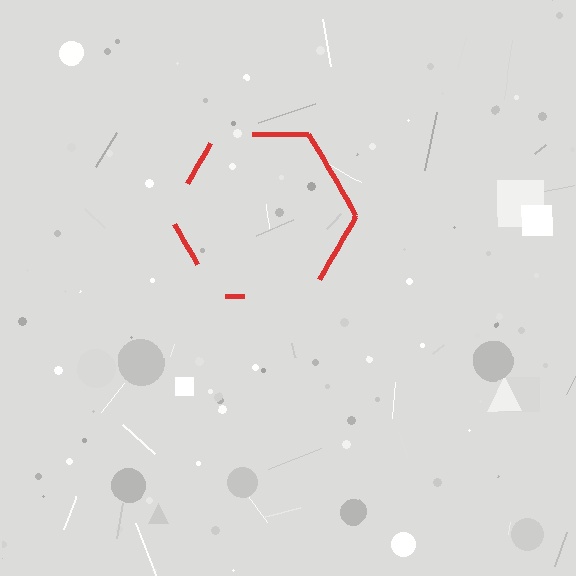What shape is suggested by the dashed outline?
The dashed outline suggests a hexagon.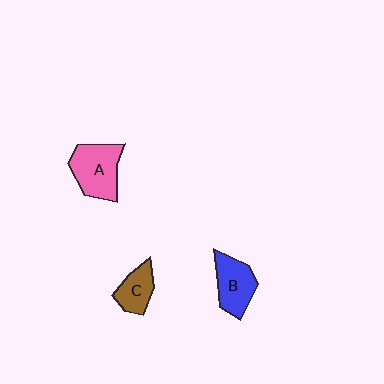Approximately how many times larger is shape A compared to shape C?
Approximately 1.7 times.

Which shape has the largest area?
Shape A (pink).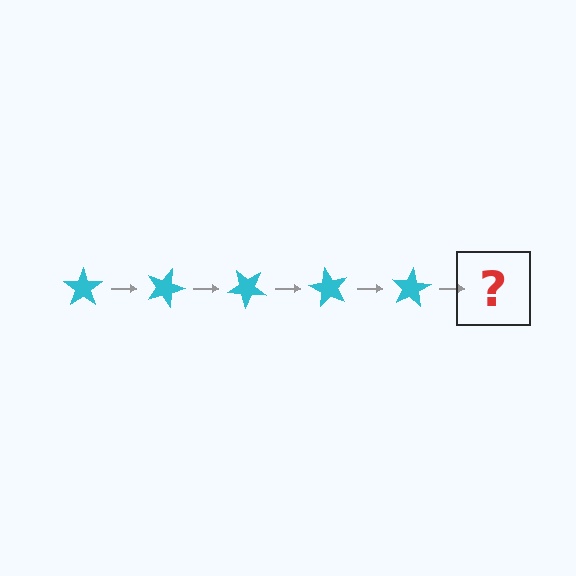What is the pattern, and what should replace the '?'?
The pattern is that the star rotates 20 degrees each step. The '?' should be a cyan star rotated 100 degrees.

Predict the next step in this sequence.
The next step is a cyan star rotated 100 degrees.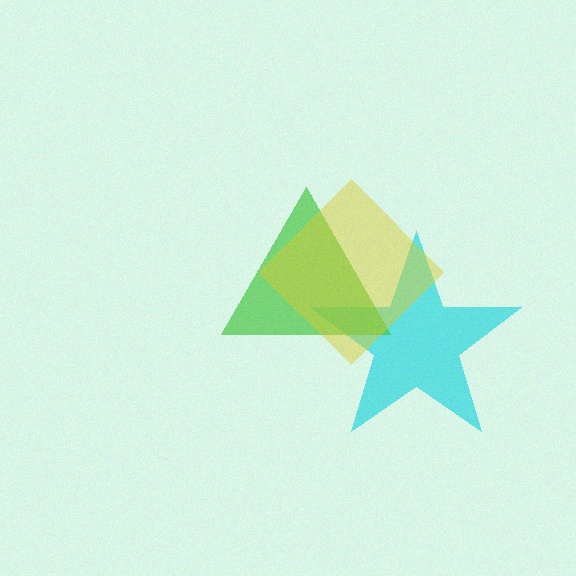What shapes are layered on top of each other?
The layered shapes are: a cyan star, a green triangle, a yellow diamond.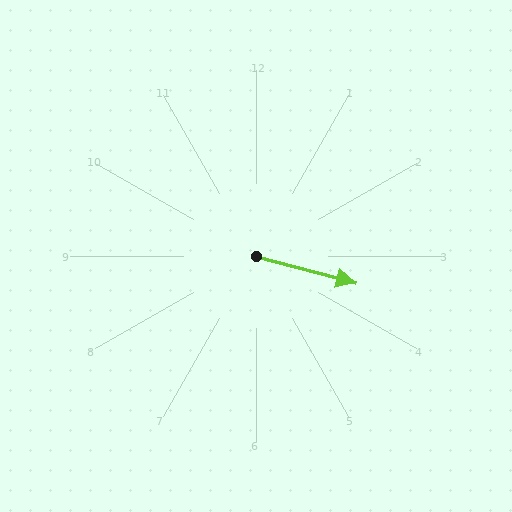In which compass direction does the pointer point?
East.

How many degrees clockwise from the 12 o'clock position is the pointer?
Approximately 105 degrees.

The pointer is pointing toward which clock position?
Roughly 4 o'clock.